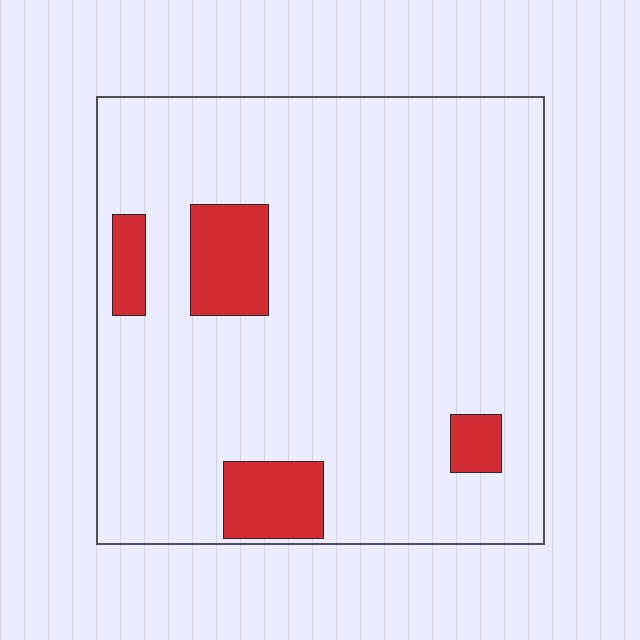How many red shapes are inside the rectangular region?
4.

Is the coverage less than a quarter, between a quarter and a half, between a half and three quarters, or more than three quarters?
Less than a quarter.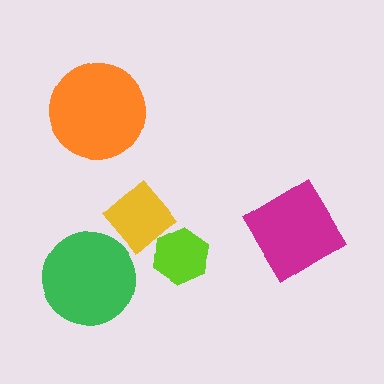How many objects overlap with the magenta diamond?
0 objects overlap with the magenta diamond.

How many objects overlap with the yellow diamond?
1 object overlaps with the yellow diamond.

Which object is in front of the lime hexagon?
The yellow diamond is in front of the lime hexagon.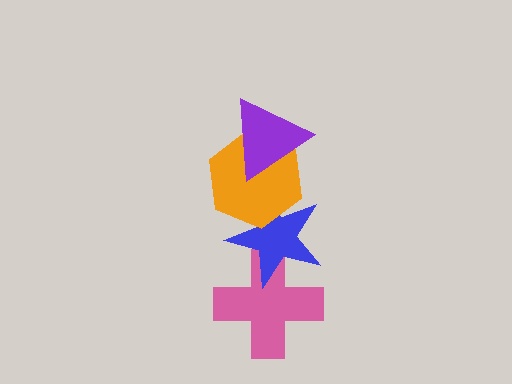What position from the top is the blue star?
The blue star is 3rd from the top.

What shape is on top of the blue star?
The orange hexagon is on top of the blue star.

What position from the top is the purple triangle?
The purple triangle is 1st from the top.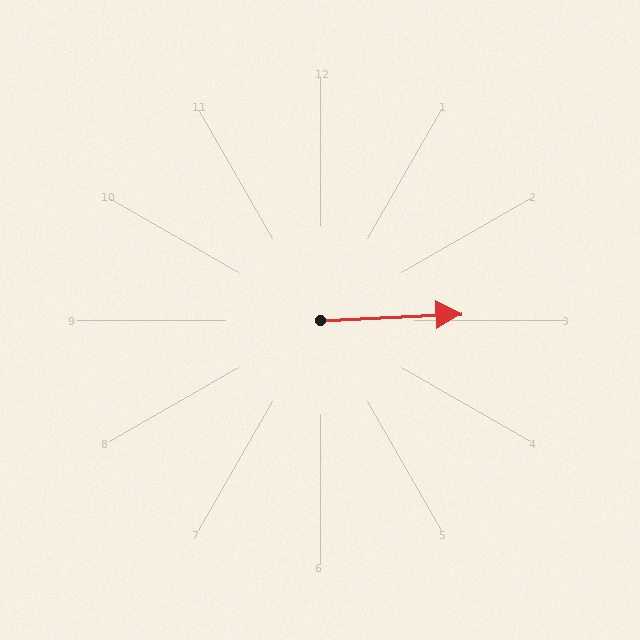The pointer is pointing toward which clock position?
Roughly 3 o'clock.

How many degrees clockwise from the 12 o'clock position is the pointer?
Approximately 87 degrees.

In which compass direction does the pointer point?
East.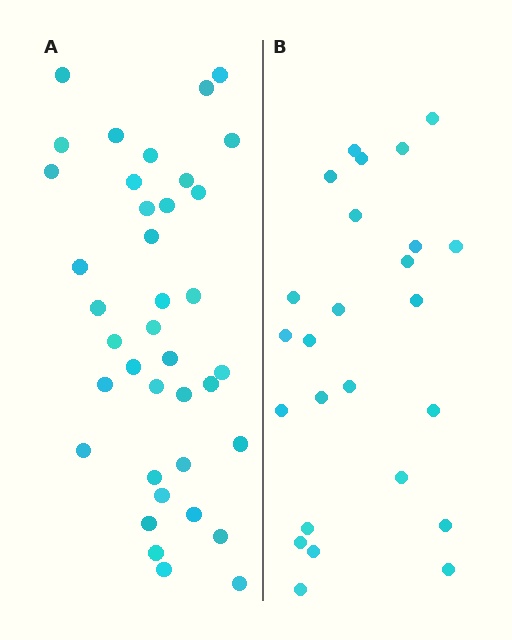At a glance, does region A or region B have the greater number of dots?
Region A (the left region) has more dots.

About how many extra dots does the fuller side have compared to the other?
Region A has approximately 15 more dots than region B.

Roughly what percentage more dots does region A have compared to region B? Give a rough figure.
About 50% more.